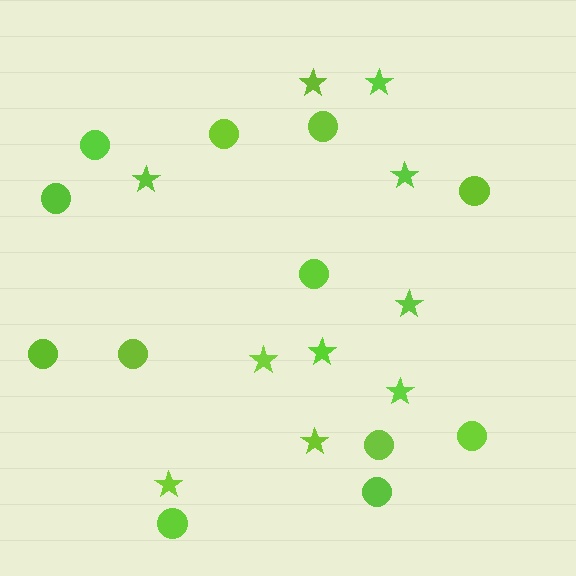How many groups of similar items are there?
There are 2 groups: one group of circles (12) and one group of stars (10).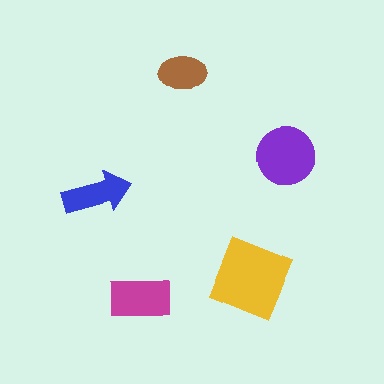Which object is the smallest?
The brown ellipse.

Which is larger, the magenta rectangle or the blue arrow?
The magenta rectangle.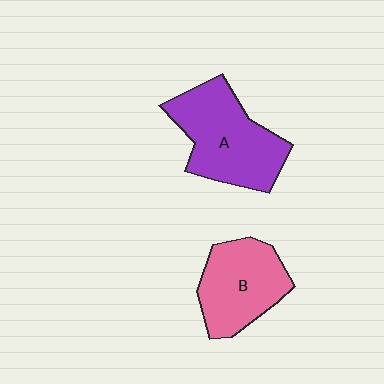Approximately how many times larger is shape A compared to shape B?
Approximately 1.2 times.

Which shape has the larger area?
Shape A (purple).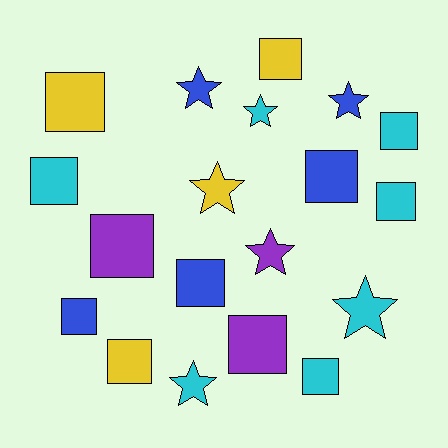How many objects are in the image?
There are 19 objects.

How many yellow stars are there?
There is 1 yellow star.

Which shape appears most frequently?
Square, with 12 objects.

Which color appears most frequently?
Cyan, with 7 objects.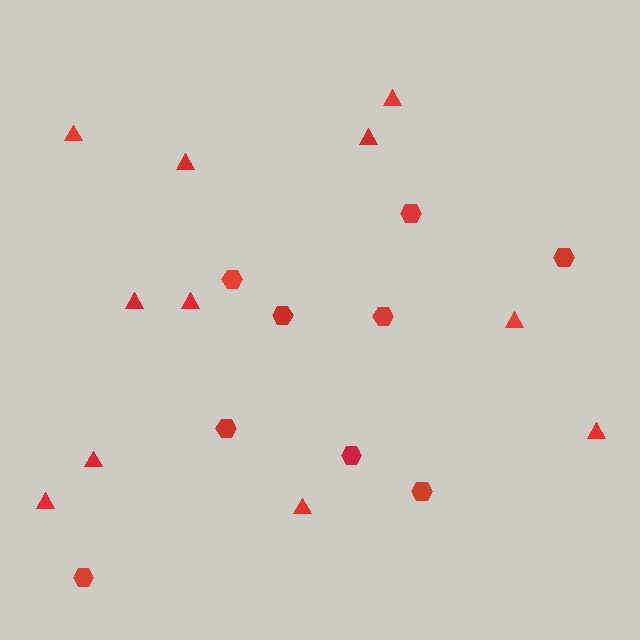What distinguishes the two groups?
There are 2 groups: one group of hexagons (9) and one group of triangles (11).